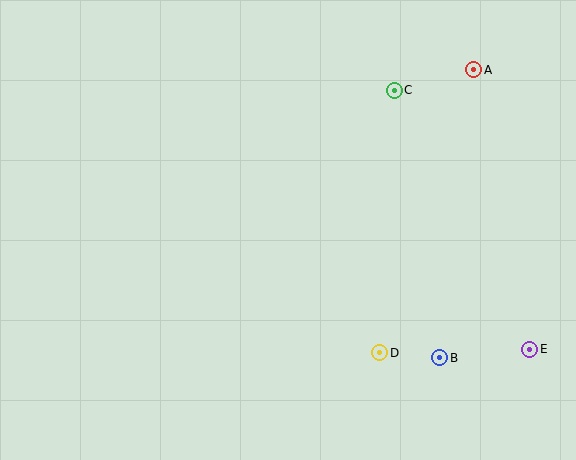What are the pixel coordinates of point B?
Point B is at (440, 358).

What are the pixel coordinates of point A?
Point A is at (474, 70).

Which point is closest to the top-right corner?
Point A is closest to the top-right corner.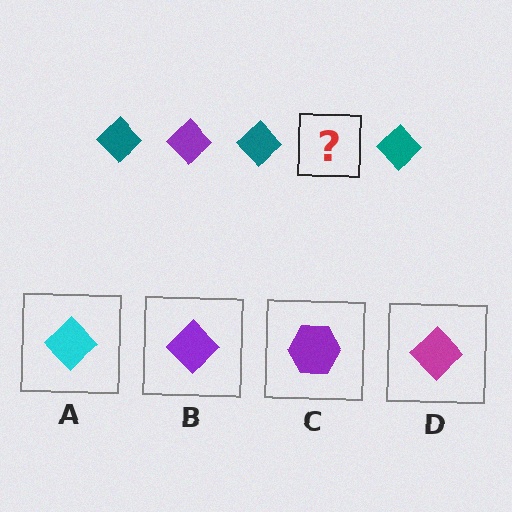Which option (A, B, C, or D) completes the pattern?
B.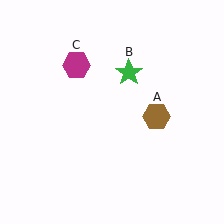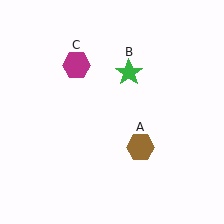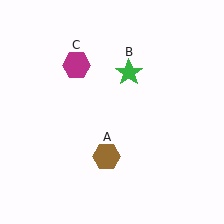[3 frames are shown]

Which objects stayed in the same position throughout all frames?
Green star (object B) and magenta hexagon (object C) remained stationary.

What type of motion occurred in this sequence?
The brown hexagon (object A) rotated clockwise around the center of the scene.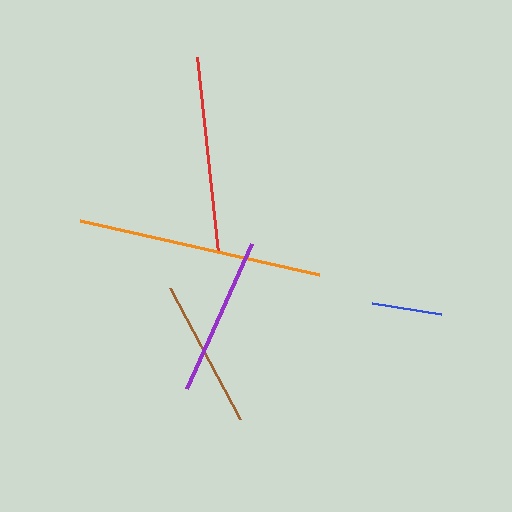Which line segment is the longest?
The orange line is the longest at approximately 245 pixels.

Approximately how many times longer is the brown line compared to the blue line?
The brown line is approximately 2.1 times the length of the blue line.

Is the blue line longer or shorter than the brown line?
The brown line is longer than the blue line.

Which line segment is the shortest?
The blue line is the shortest at approximately 70 pixels.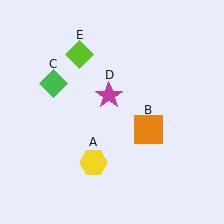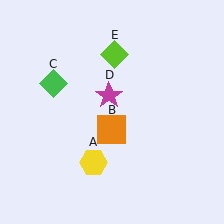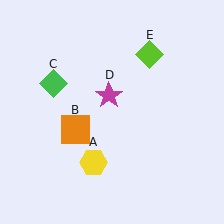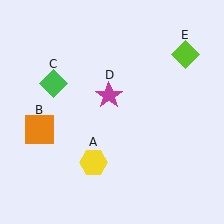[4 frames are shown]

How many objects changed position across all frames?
2 objects changed position: orange square (object B), lime diamond (object E).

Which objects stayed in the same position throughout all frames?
Yellow hexagon (object A) and green diamond (object C) and magenta star (object D) remained stationary.